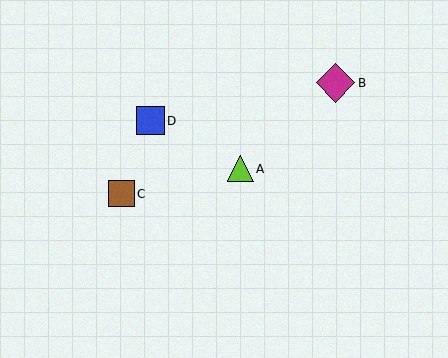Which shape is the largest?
The magenta diamond (labeled B) is the largest.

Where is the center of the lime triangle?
The center of the lime triangle is at (240, 169).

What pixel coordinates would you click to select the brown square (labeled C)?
Click at (121, 194) to select the brown square C.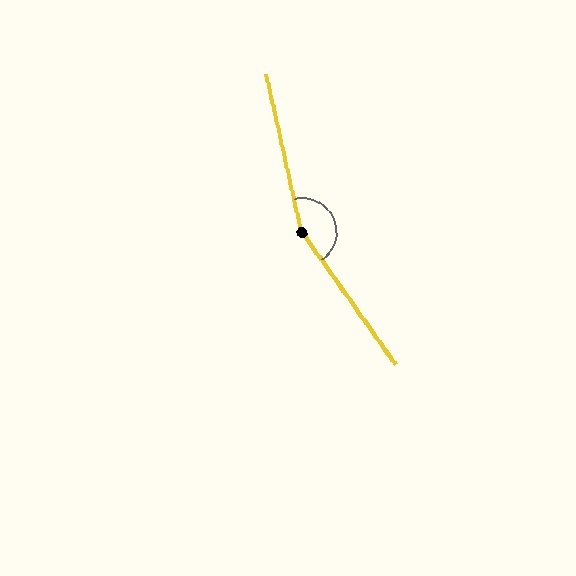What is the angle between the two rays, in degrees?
Approximately 158 degrees.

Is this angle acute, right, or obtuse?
It is obtuse.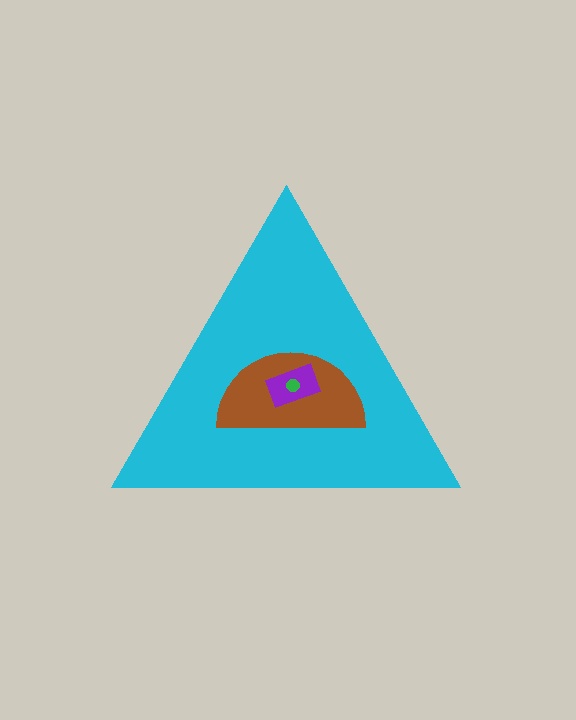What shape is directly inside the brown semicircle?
The purple rectangle.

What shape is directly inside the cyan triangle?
The brown semicircle.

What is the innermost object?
The green circle.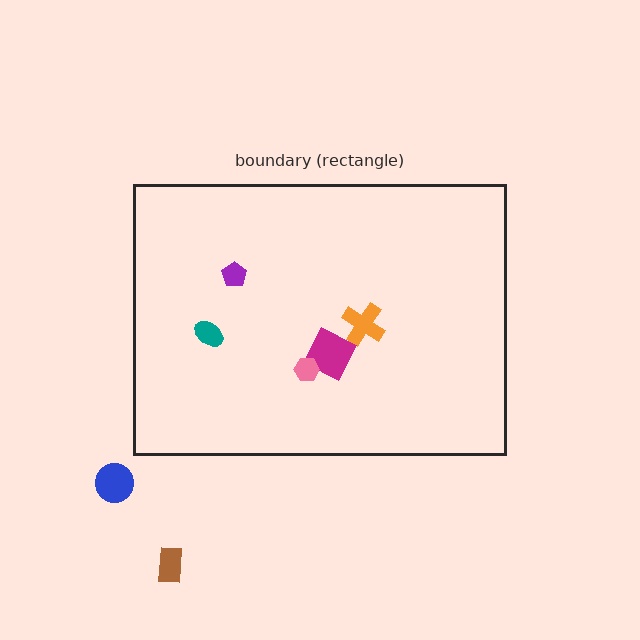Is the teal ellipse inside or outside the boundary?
Inside.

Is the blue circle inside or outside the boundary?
Outside.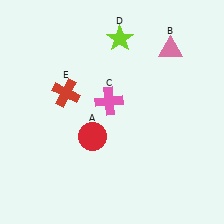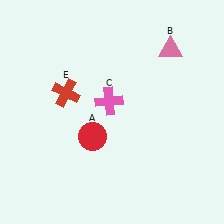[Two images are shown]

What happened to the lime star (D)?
The lime star (D) was removed in Image 2. It was in the top-right area of Image 1.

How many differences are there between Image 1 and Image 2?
There is 1 difference between the two images.